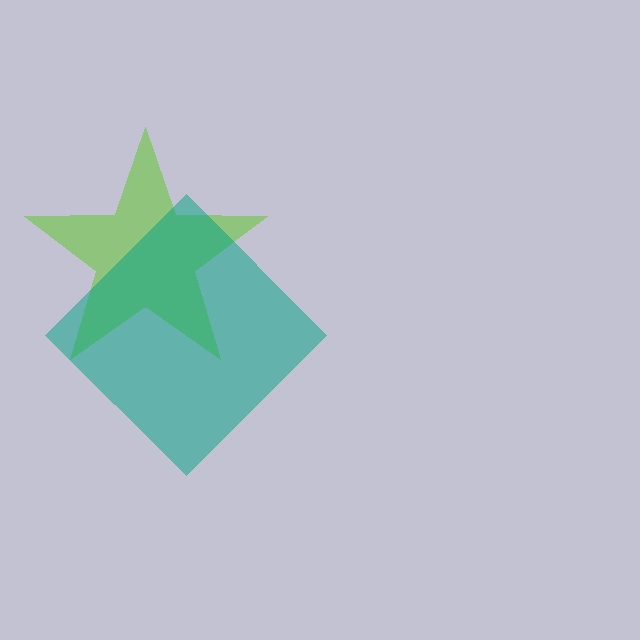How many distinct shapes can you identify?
There are 2 distinct shapes: a lime star, a teal diamond.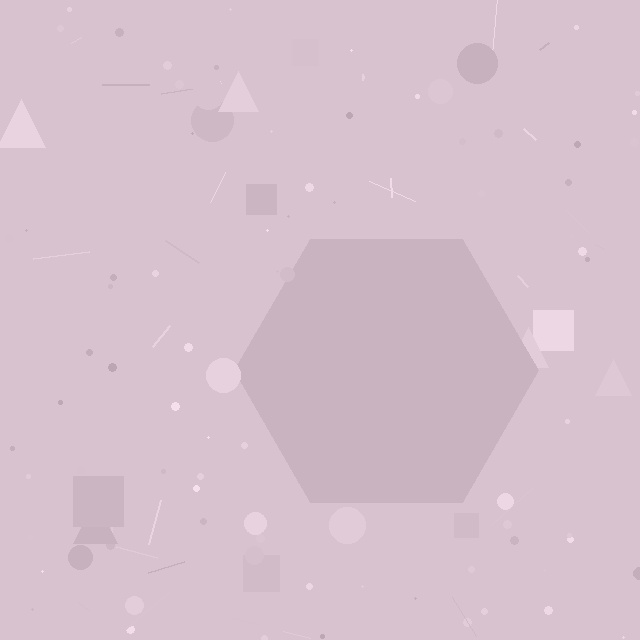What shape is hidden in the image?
A hexagon is hidden in the image.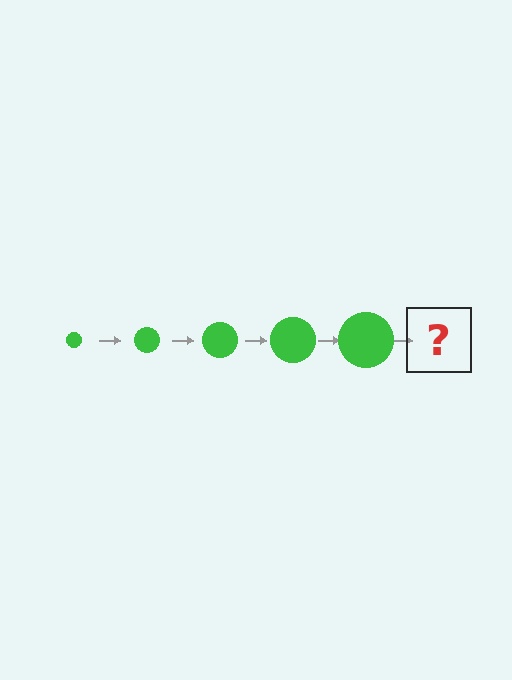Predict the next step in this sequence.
The next step is a green circle, larger than the previous one.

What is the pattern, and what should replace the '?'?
The pattern is that the circle gets progressively larger each step. The '?' should be a green circle, larger than the previous one.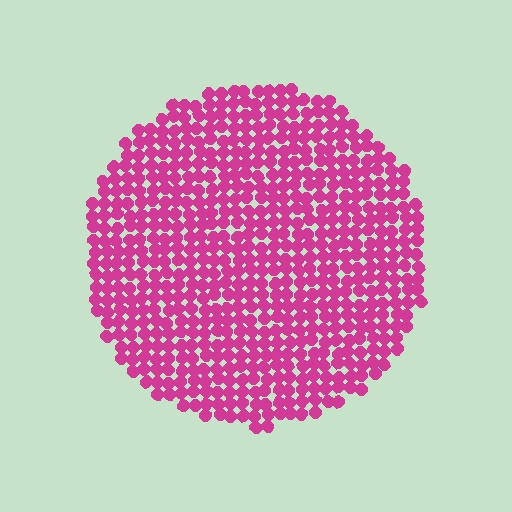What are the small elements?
The small elements are circles.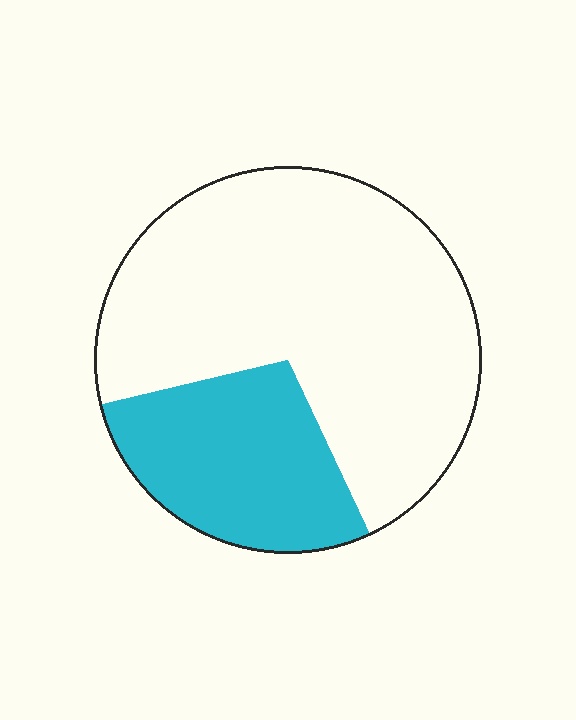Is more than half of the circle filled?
No.